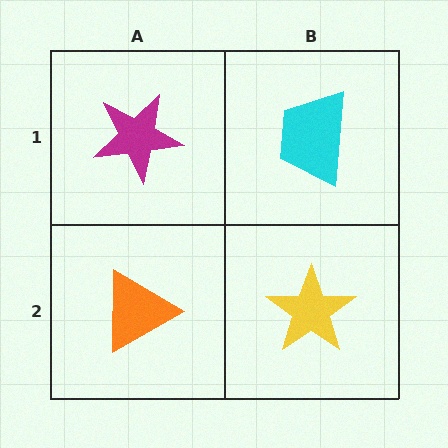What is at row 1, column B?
A cyan trapezoid.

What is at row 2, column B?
A yellow star.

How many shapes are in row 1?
2 shapes.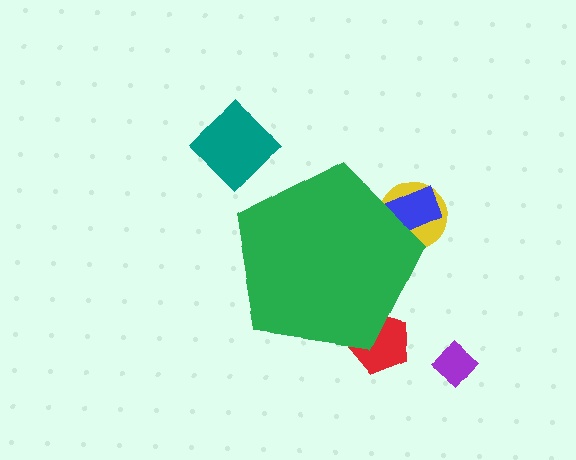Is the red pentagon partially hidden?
Yes, the red pentagon is partially hidden behind the green pentagon.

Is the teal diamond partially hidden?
No, the teal diamond is fully visible.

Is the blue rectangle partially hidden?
Yes, the blue rectangle is partially hidden behind the green pentagon.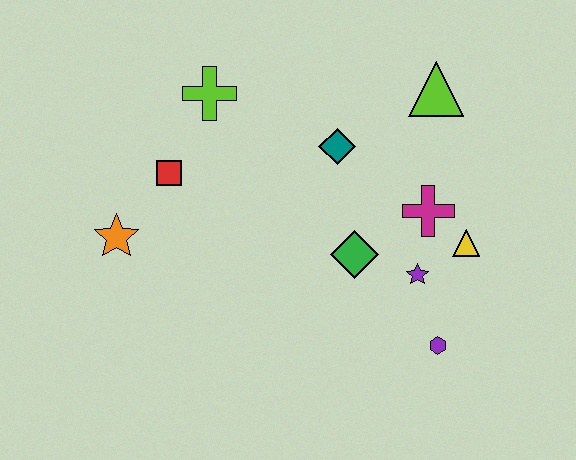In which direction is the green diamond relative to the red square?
The green diamond is to the right of the red square.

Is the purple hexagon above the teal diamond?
No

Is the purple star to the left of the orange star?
No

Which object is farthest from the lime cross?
The purple hexagon is farthest from the lime cross.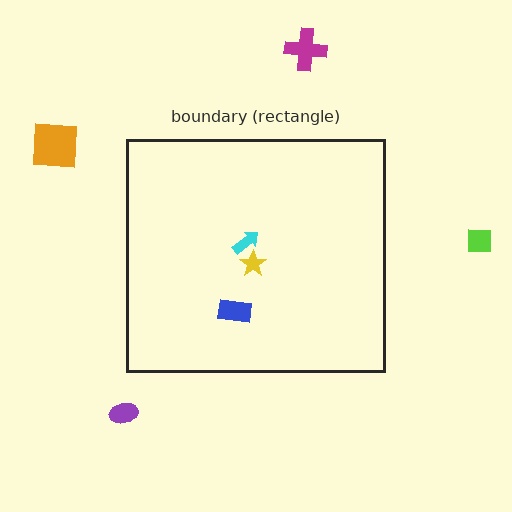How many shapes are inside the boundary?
3 inside, 4 outside.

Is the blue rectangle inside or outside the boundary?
Inside.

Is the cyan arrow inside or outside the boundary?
Inside.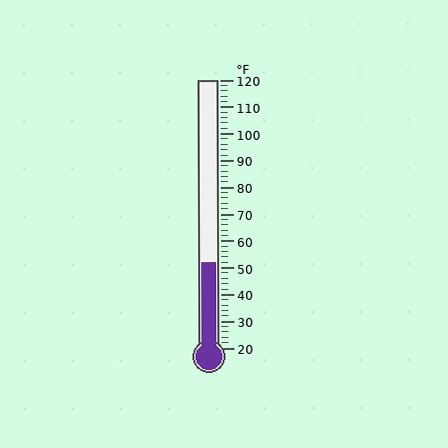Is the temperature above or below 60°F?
The temperature is below 60°F.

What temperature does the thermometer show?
The thermometer shows approximately 52°F.